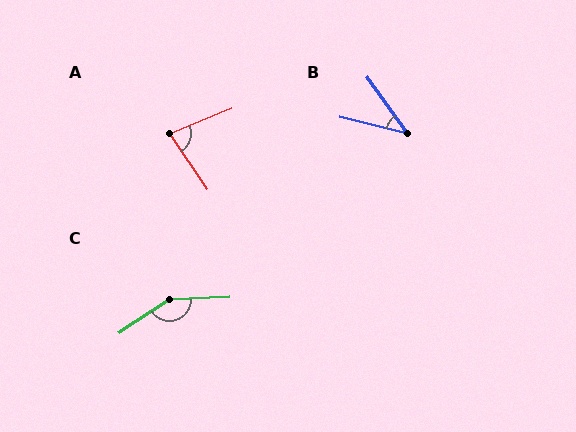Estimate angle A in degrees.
Approximately 78 degrees.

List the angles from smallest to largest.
B (40°), A (78°), C (149°).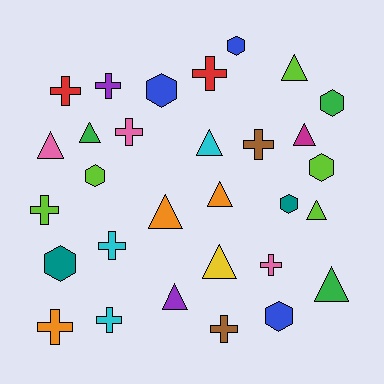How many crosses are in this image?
There are 11 crosses.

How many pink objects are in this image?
There are 3 pink objects.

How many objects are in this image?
There are 30 objects.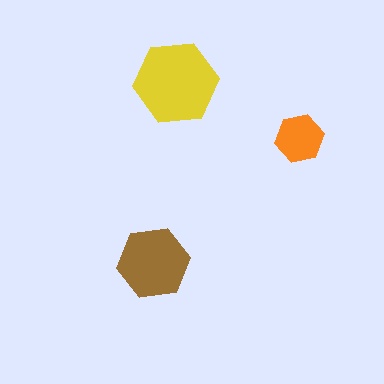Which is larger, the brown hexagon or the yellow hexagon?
The yellow one.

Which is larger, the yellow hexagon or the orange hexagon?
The yellow one.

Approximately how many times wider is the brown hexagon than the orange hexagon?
About 1.5 times wider.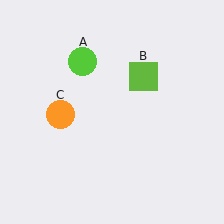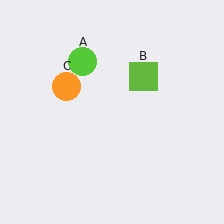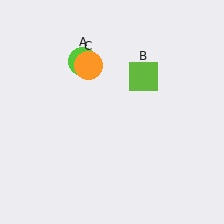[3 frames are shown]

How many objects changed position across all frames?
1 object changed position: orange circle (object C).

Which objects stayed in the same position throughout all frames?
Lime circle (object A) and lime square (object B) remained stationary.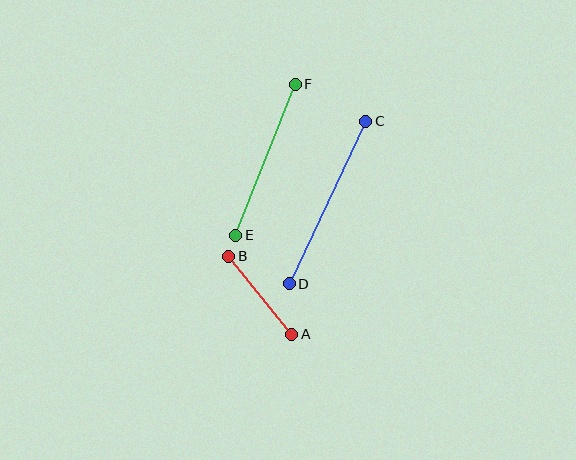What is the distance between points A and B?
The distance is approximately 100 pixels.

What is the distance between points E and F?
The distance is approximately 162 pixels.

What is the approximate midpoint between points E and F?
The midpoint is at approximately (265, 160) pixels.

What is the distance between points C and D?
The distance is approximately 180 pixels.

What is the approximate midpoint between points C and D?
The midpoint is at approximately (327, 203) pixels.